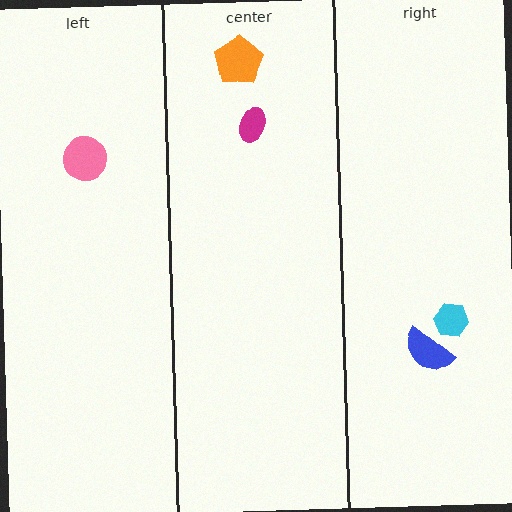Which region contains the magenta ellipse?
The center region.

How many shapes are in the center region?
2.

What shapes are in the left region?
The pink circle.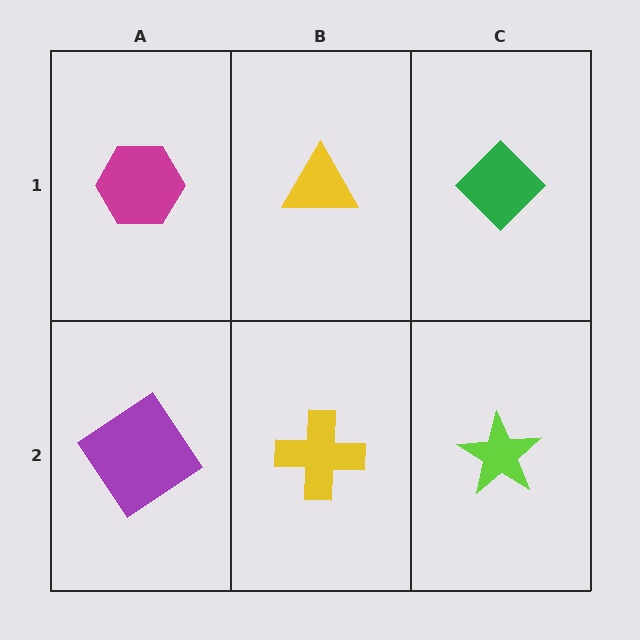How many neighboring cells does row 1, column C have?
2.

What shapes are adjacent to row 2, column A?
A magenta hexagon (row 1, column A), a yellow cross (row 2, column B).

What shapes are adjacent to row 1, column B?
A yellow cross (row 2, column B), a magenta hexagon (row 1, column A), a green diamond (row 1, column C).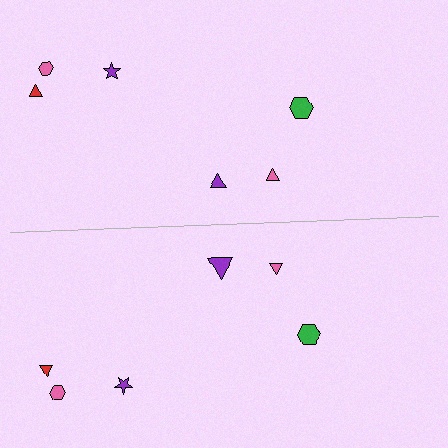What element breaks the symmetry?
The purple triangle on the bottom side has a different size than its mirror counterpart.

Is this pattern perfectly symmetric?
No, the pattern is not perfectly symmetric. The purple triangle on the bottom side has a different size than its mirror counterpart.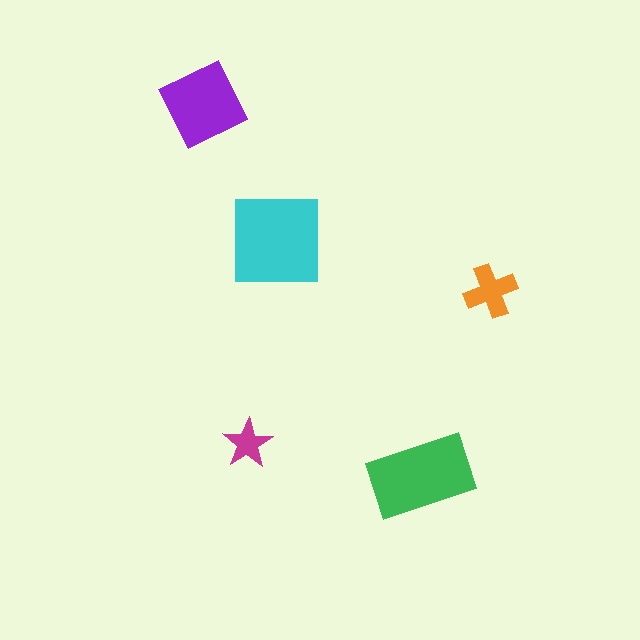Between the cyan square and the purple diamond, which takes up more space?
The cyan square.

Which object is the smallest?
The magenta star.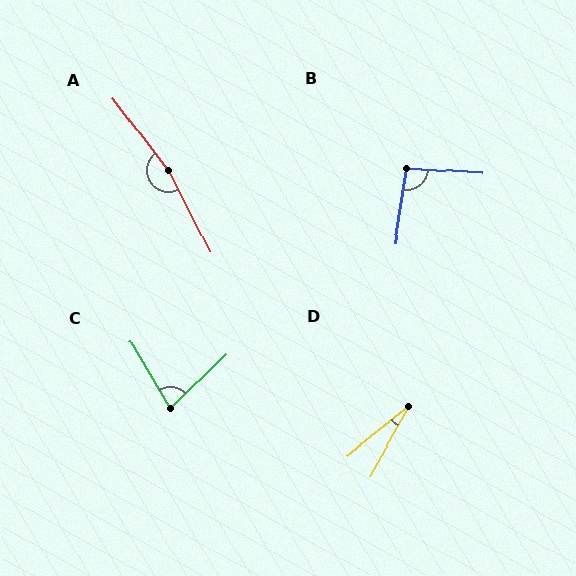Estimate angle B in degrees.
Approximately 95 degrees.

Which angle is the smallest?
D, at approximately 22 degrees.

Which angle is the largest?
A, at approximately 169 degrees.